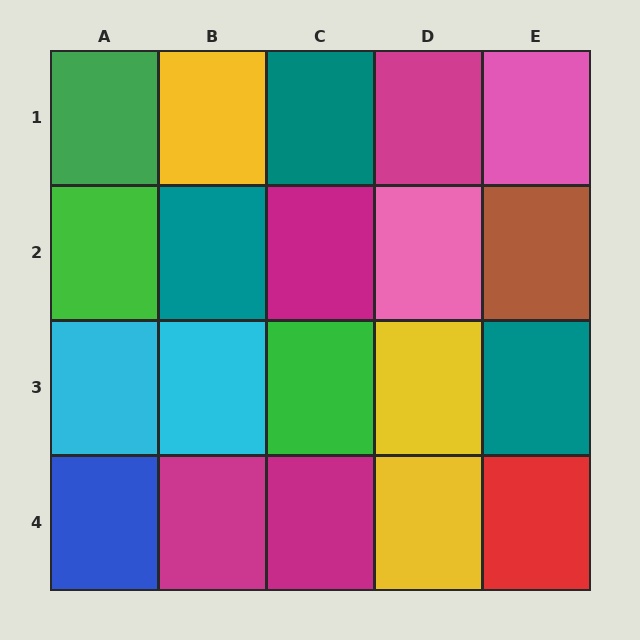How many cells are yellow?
3 cells are yellow.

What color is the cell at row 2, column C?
Magenta.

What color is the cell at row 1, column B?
Yellow.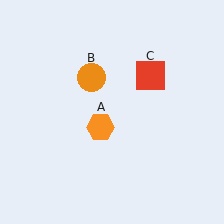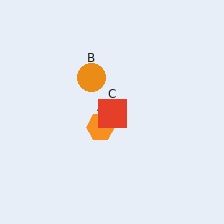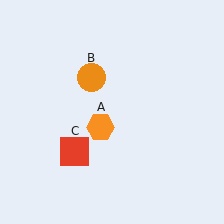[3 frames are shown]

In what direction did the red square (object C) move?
The red square (object C) moved down and to the left.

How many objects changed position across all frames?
1 object changed position: red square (object C).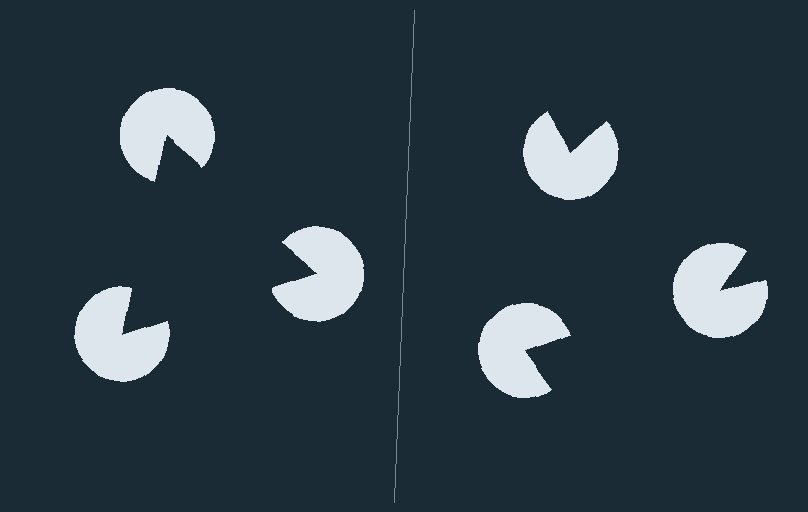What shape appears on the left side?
An illusory triangle.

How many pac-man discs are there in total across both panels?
6 — 3 on each side.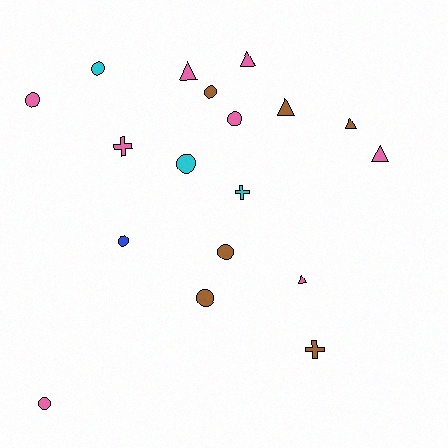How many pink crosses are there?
There is 1 pink cross.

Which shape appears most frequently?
Circle, with 9 objects.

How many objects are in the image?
There are 18 objects.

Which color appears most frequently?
Pink, with 8 objects.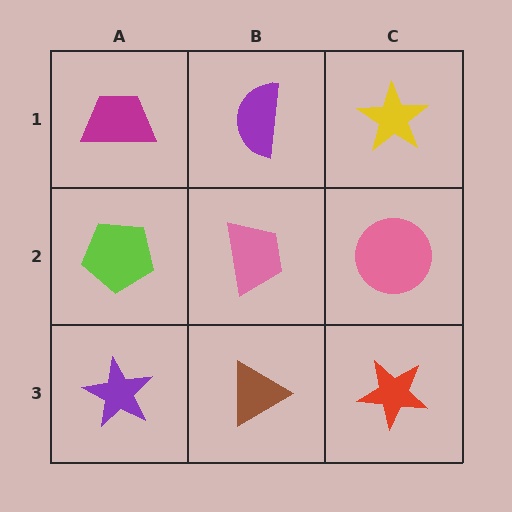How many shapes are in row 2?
3 shapes.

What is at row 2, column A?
A lime pentagon.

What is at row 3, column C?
A red star.